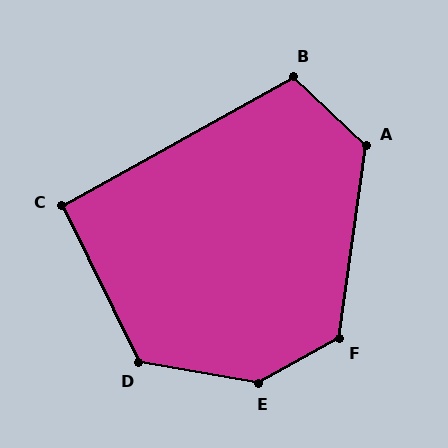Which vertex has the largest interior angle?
E, at approximately 142 degrees.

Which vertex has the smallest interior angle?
C, at approximately 93 degrees.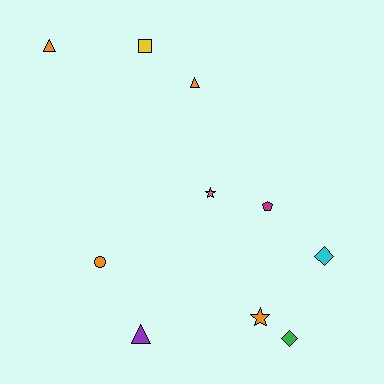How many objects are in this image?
There are 10 objects.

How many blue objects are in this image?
There are no blue objects.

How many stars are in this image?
There are 2 stars.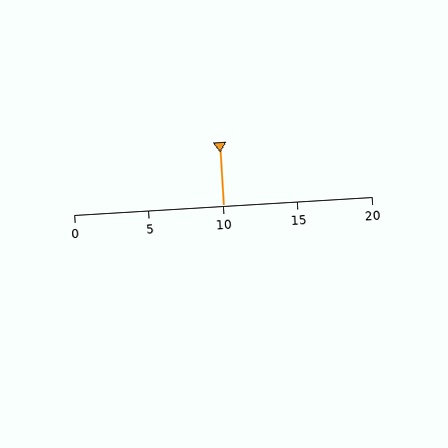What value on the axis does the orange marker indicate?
The marker indicates approximately 10.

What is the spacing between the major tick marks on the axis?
The major ticks are spaced 5 apart.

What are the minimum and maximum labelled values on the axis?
The axis runs from 0 to 20.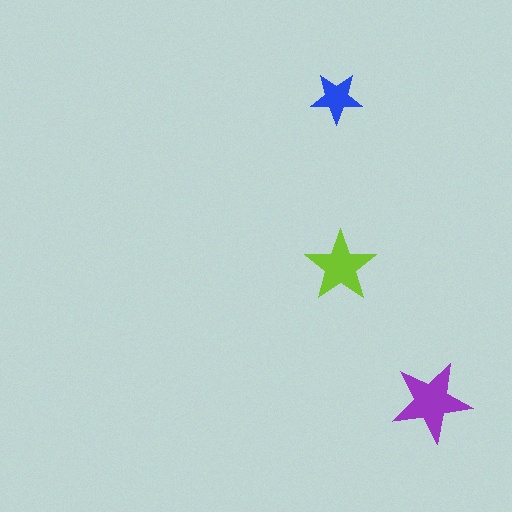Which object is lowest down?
The purple star is bottommost.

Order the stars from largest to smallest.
the purple one, the lime one, the blue one.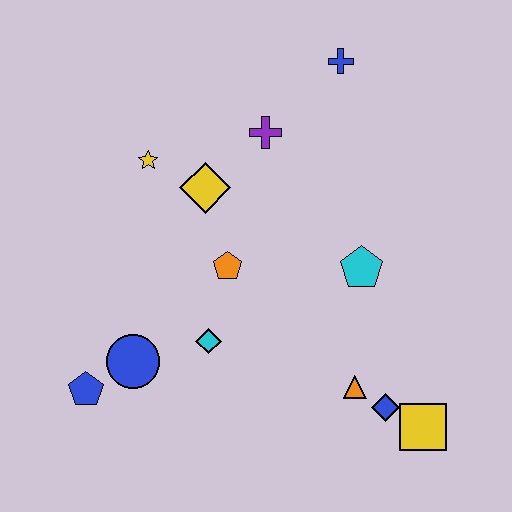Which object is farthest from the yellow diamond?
The yellow square is farthest from the yellow diamond.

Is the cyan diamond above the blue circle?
Yes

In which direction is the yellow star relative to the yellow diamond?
The yellow star is to the left of the yellow diamond.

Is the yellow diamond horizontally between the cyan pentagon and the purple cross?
No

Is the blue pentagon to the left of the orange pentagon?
Yes